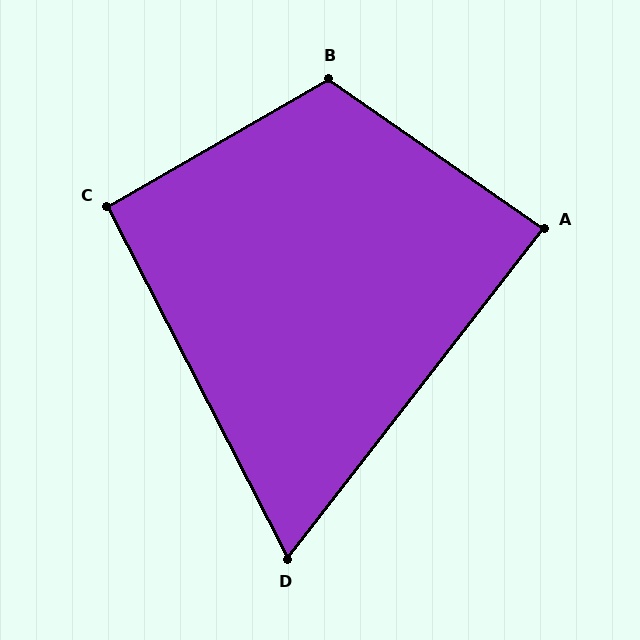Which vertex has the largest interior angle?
B, at approximately 115 degrees.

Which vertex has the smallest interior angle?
D, at approximately 65 degrees.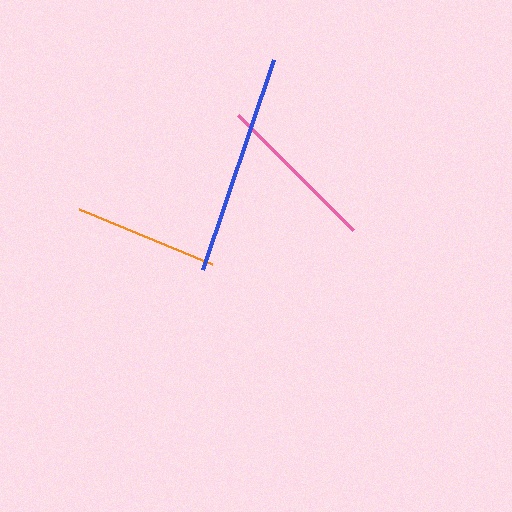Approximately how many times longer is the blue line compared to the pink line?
The blue line is approximately 1.4 times the length of the pink line.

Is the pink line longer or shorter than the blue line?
The blue line is longer than the pink line.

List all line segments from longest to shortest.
From longest to shortest: blue, pink, orange.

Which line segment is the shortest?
The orange line is the shortest at approximately 144 pixels.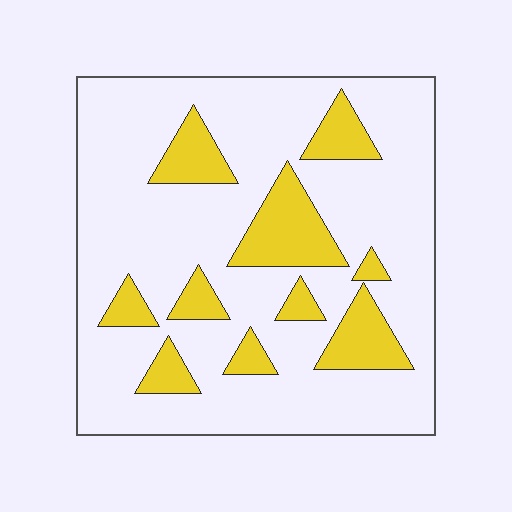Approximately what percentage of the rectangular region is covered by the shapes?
Approximately 20%.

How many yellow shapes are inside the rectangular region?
10.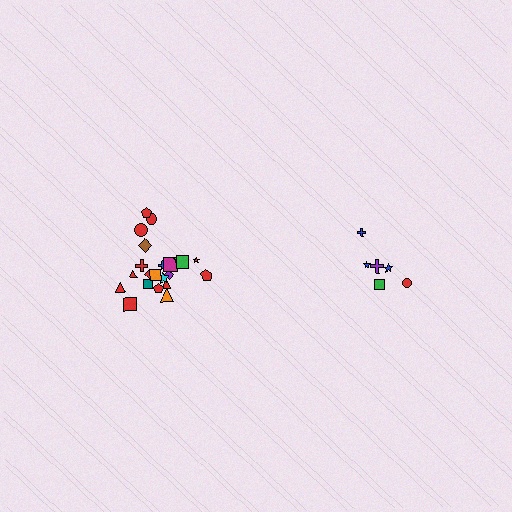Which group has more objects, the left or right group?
The left group.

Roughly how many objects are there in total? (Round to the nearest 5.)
Roughly 30 objects in total.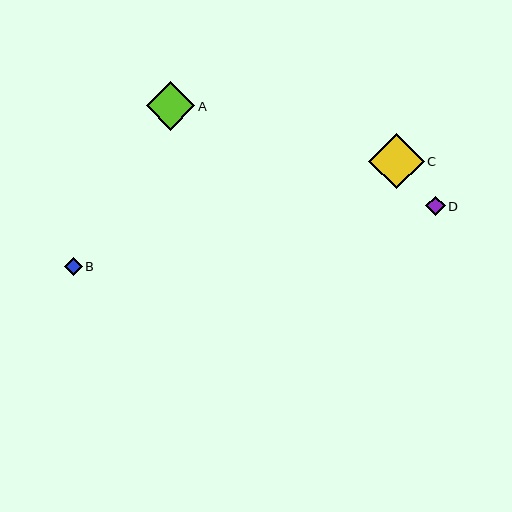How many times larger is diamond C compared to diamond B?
Diamond C is approximately 3.2 times the size of diamond B.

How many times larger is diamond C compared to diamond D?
Diamond C is approximately 2.8 times the size of diamond D.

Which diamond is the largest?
Diamond C is the largest with a size of approximately 56 pixels.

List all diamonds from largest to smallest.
From largest to smallest: C, A, D, B.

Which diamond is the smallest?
Diamond B is the smallest with a size of approximately 18 pixels.